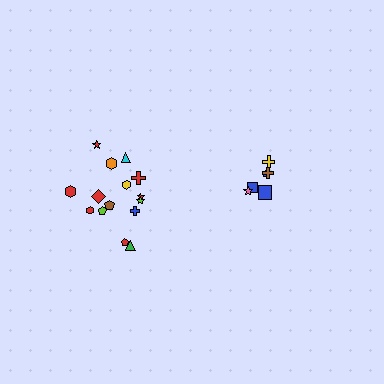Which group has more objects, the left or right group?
The left group.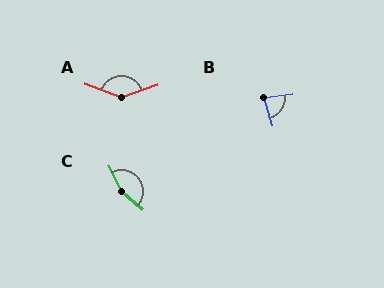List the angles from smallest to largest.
B (80°), A (141°), C (158°).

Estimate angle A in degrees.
Approximately 141 degrees.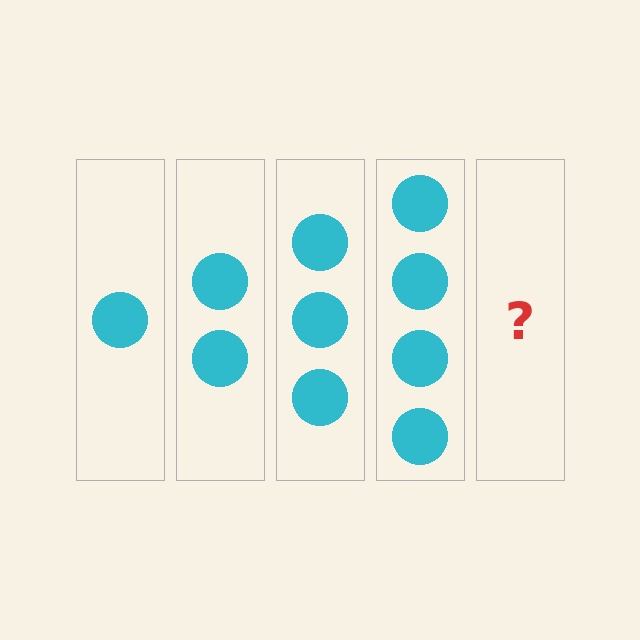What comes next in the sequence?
The next element should be 5 circles.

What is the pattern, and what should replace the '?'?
The pattern is that each step adds one more circle. The '?' should be 5 circles.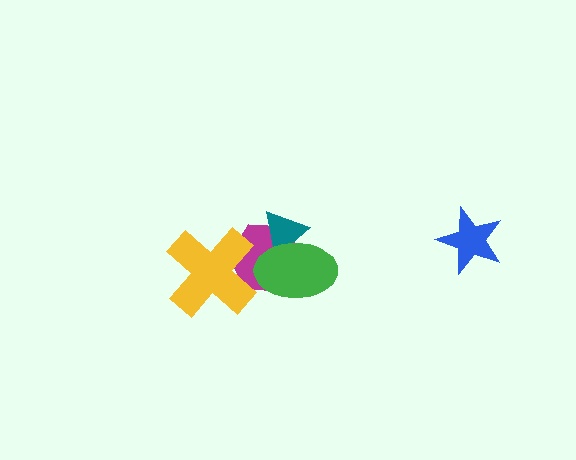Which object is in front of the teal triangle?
The green ellipse is in front of the teal triangle.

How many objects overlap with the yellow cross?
1 object overlaps with the yellow cross.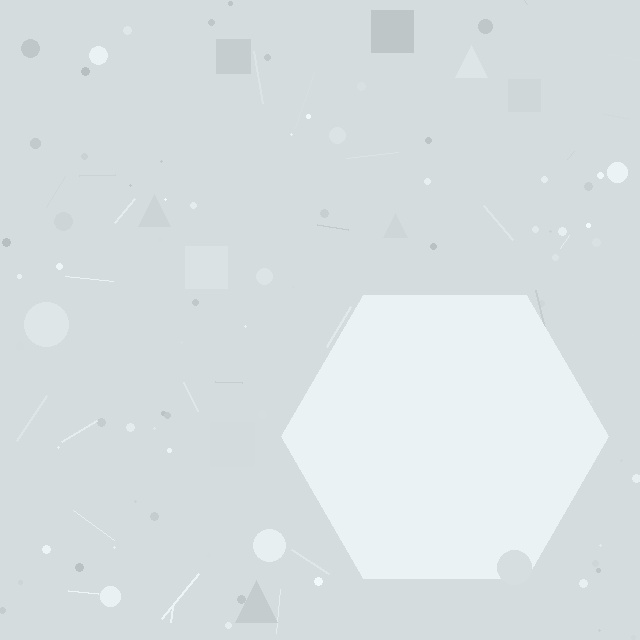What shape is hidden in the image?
A hexagon is hidden in the image.